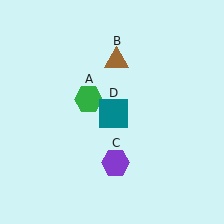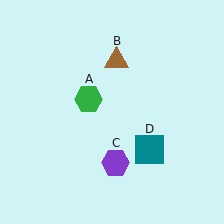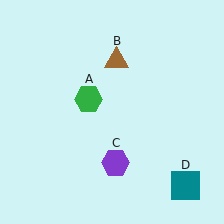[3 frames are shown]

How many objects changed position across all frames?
1 object changed position: teal square (object D).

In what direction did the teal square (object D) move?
The teal square (object D) moved down and to the right.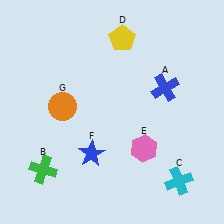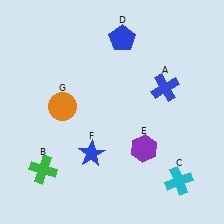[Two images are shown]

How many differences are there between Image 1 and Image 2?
There are 2 differences between the two images.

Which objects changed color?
D changed from yellow to blue. E changed from pink to purple.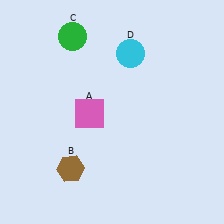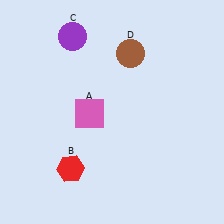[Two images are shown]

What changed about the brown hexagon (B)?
In Image 1, B is brown. In Image 2, it changed to red.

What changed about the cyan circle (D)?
In Image 1, D is cyan. In Image 2, it changed to brown.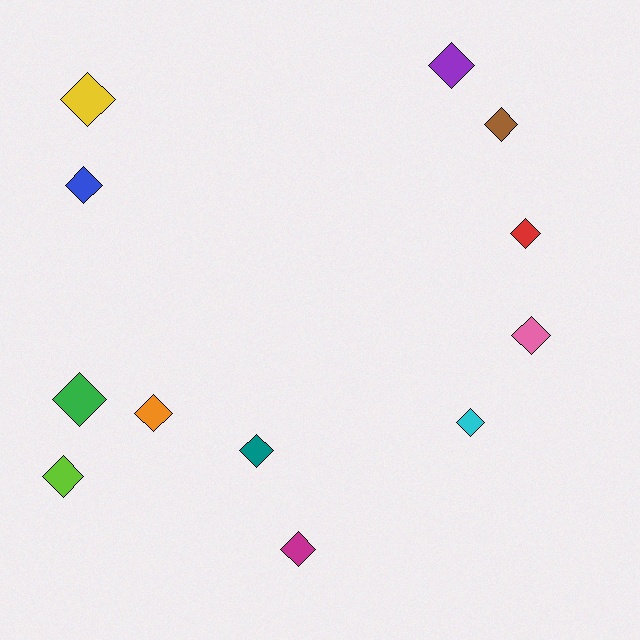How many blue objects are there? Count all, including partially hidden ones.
There is 1 blue object.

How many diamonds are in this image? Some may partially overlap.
There are 12 diamonds.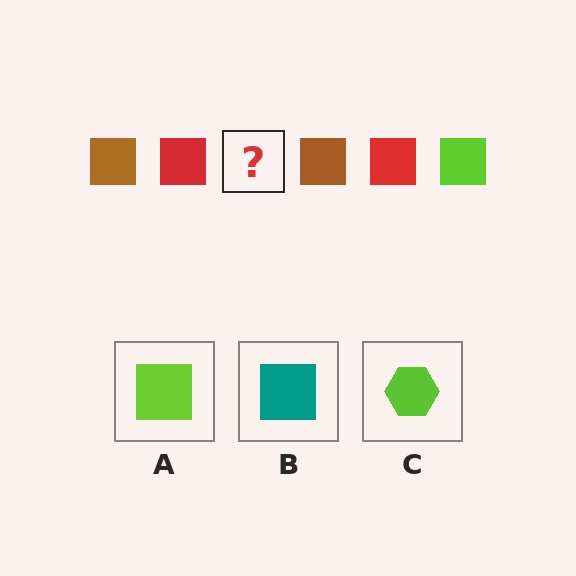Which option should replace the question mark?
Option A.